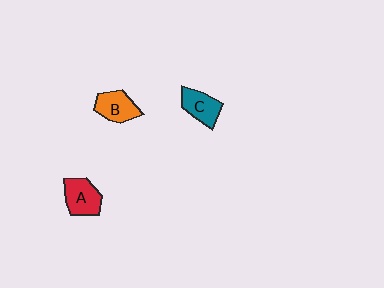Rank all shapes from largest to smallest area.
From largest to smallest: A (red), B (orange), C (teal).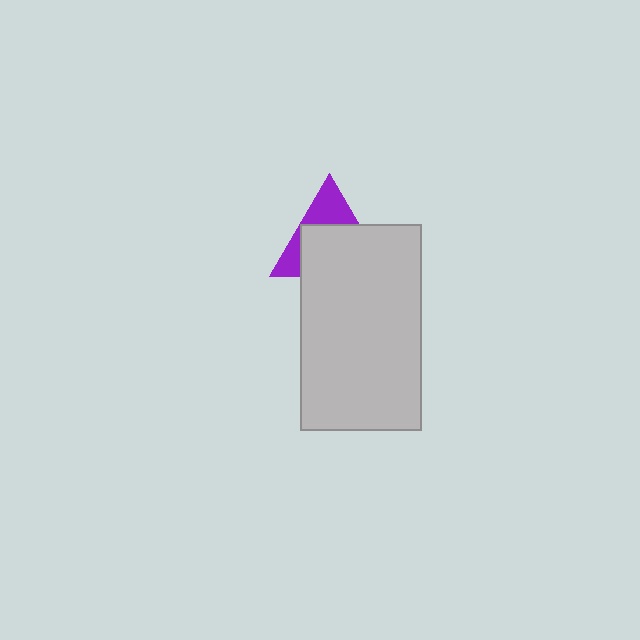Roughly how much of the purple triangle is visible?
A small part of it is visible (roughly 37%).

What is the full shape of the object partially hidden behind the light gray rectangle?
The partially hidden object is a purple triangle.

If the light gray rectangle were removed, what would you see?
You would see the complete purple triangle.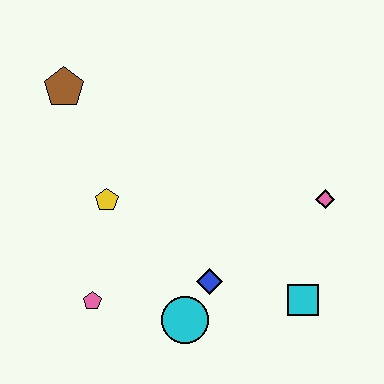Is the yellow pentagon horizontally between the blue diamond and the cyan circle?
No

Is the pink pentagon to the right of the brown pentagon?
Yes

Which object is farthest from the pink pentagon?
The pink diamond is farthest from the pink pentagon.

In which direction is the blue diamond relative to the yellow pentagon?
The blue diamond is to the right of the yellow pentagon.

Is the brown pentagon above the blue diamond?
Yes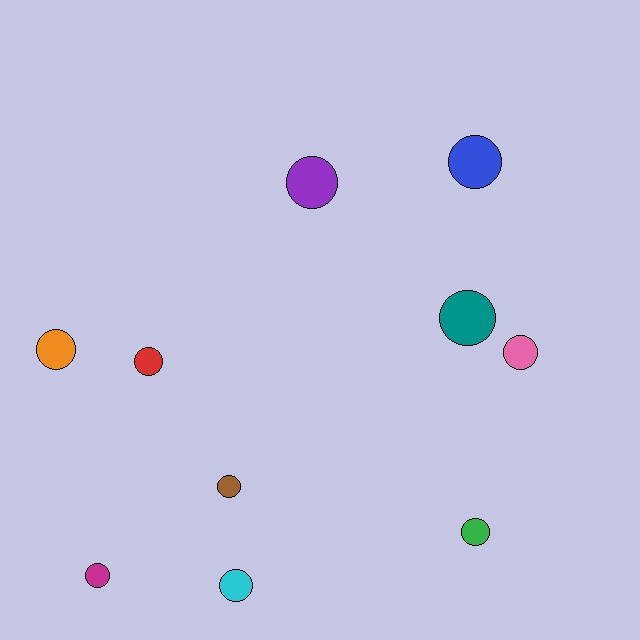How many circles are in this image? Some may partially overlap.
There are 10 circles.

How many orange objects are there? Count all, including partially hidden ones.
There is 1 orange object.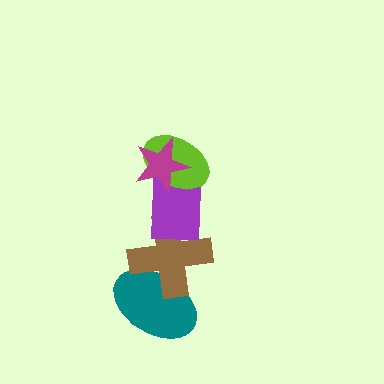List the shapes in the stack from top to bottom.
From top to bottom: the magenta star, the lime ellipse, the purple rectangle, the brown cross, the teal ellipse.